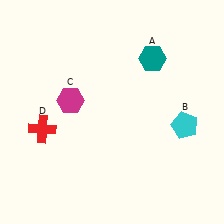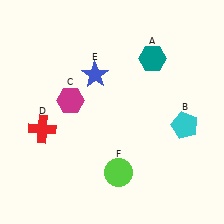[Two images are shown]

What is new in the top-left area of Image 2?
A blue star (E) was added in the top-left area of Image 2.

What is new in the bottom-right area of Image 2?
A lime circle (F) was added in the bottom-right area of Image 2.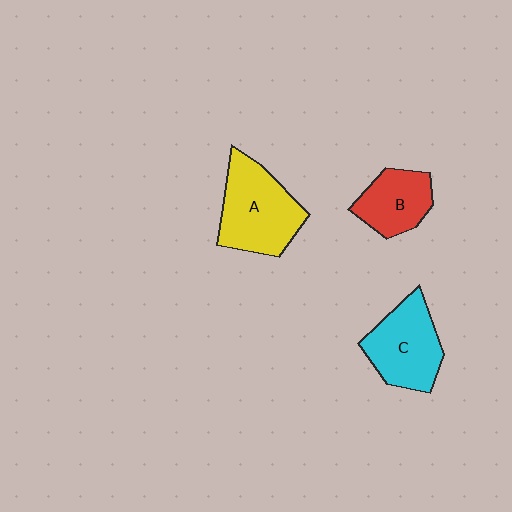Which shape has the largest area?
Shape A (yellow).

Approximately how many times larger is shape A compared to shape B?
Approximately 1.6 times.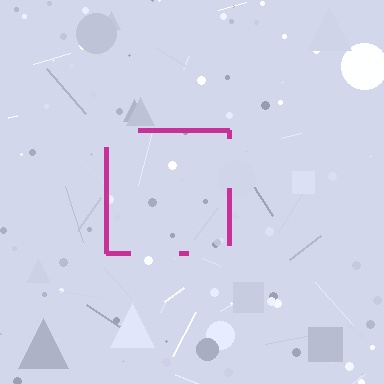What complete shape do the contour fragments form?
The contour fragments form a square.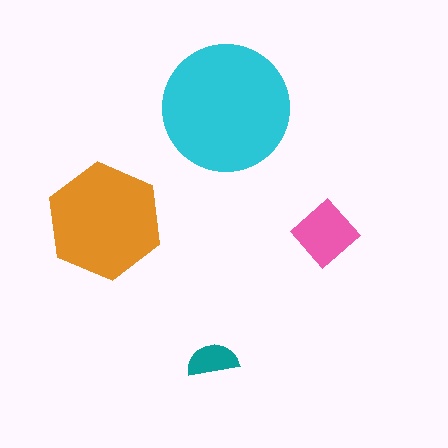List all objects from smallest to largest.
The teal semicircle, the pink diamond, the orange hexagon, the cyan circle.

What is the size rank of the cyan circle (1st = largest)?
1st.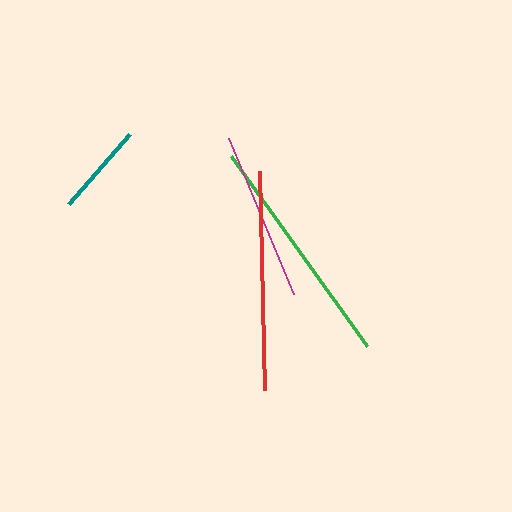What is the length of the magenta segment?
The magenta segment is approximately 168 pixels long.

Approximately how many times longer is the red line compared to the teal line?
The red line is approximately 2.4 times the length of the teal line.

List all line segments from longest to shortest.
From longest to shortest: green, red, magenta, teal.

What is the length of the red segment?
The red segment is approximately 220 pixels long.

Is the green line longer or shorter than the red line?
The green line is longer than the red line.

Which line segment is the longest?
The green line is the longest at approximately 234 pixels.